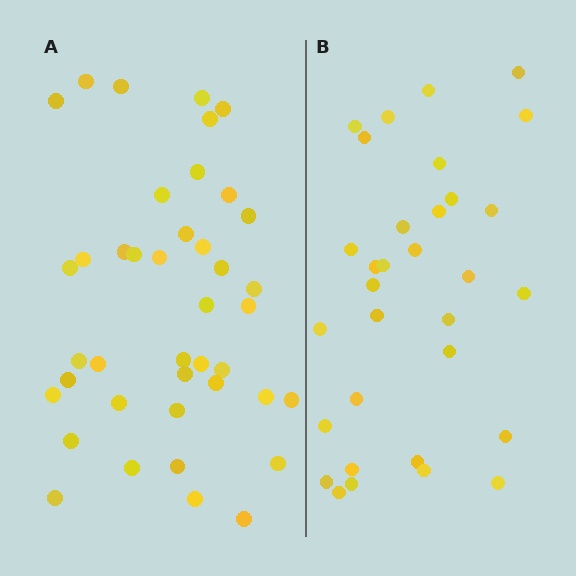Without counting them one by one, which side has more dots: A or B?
Region A (the left region) has more dots.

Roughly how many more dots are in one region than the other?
Region A has roughly 8 or so more dots than region B.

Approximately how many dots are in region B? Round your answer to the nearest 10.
About 30 dots. (The exact count is 32, which rounds to 30.)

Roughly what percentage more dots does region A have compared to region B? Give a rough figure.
About 30% more.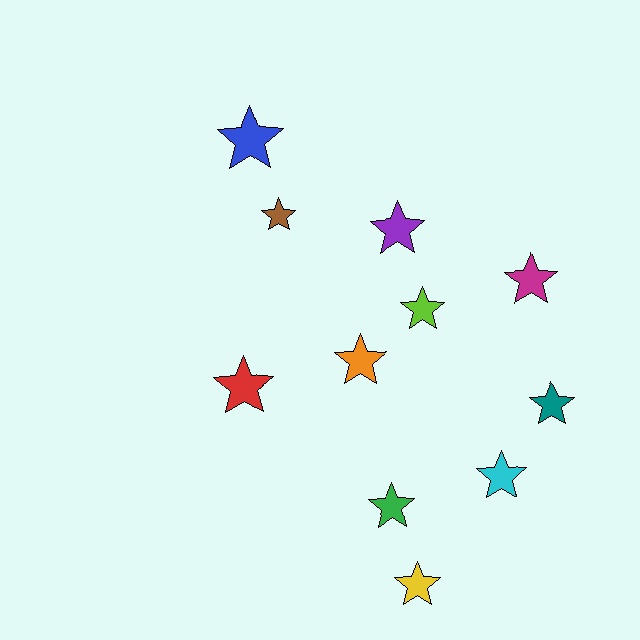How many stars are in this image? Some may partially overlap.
There are 11 stars.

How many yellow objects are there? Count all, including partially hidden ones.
There is 1 yellow object.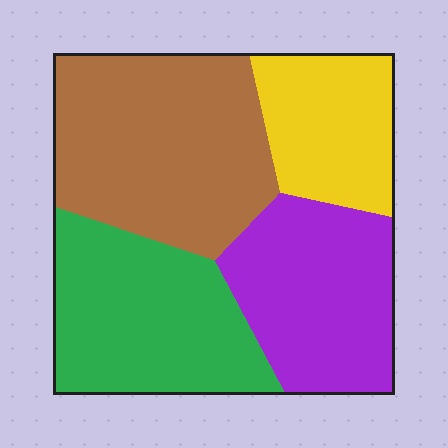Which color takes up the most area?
Brown, at roughly 35%.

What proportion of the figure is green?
Green takes up between a quarter and a half of the figure.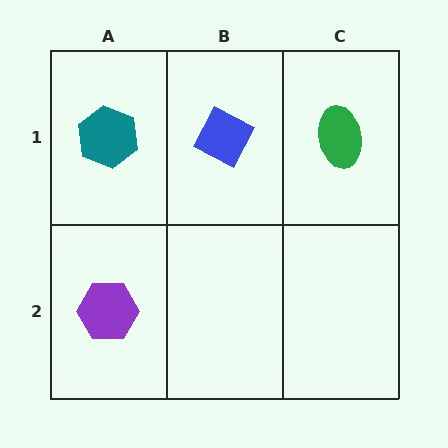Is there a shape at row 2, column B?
No, that cell is empty.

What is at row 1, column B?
A blue diamond.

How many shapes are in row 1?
3 shapes.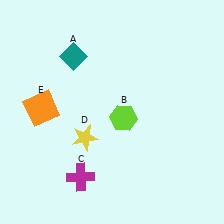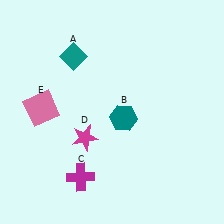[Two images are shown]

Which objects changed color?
B changed from lime to teal. D changed from yellow to magenta. E changed from orange to pink.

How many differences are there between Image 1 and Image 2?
There are 3 differences between the two images.